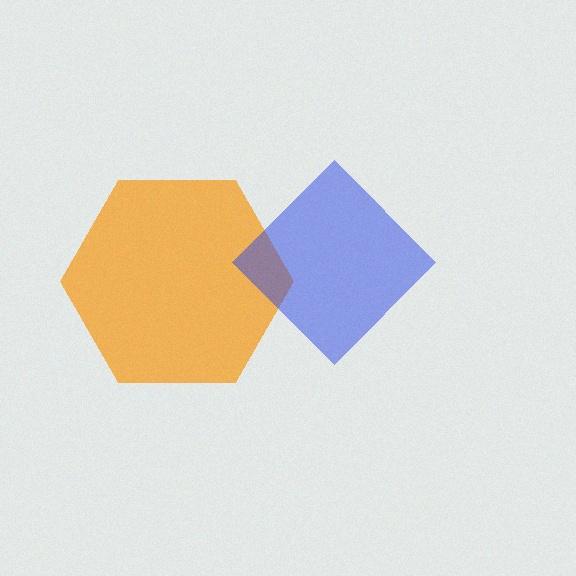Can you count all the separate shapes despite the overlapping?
Yes, there are 2 separate shapes.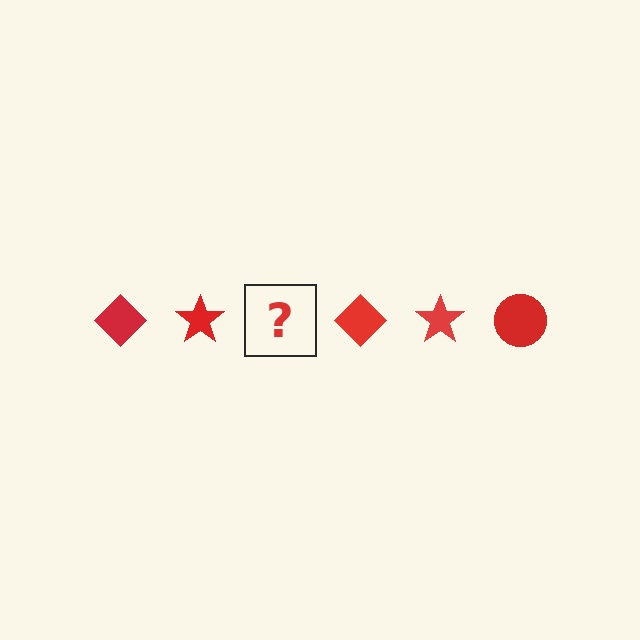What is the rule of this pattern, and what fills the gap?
The rule is that the pattern cycles through diamond, star, circle shapes in red. The gap should be filled with a red circle.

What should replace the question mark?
The question mark should be replaced with a red circle.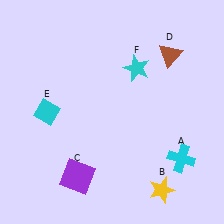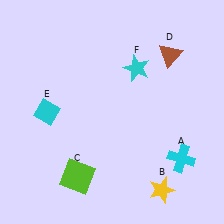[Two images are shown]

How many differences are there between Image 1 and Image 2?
There is 1 difference between the two images.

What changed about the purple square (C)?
In Image 1, C is purple. In Image 2, it changed to lime.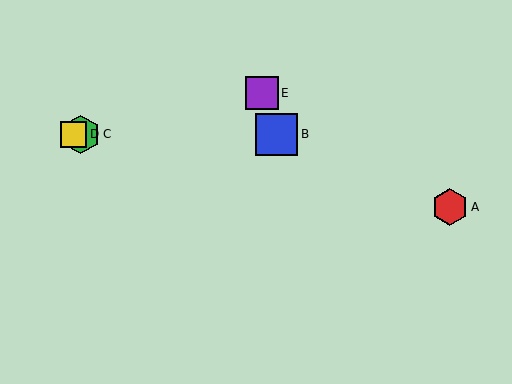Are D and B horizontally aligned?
Yes, both are at y≈134.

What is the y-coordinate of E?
Object E is at y≈93.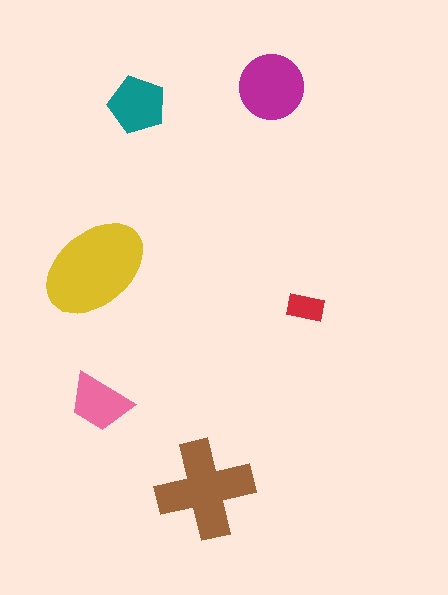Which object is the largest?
The yellow ellipse.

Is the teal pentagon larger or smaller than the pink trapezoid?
Larger.